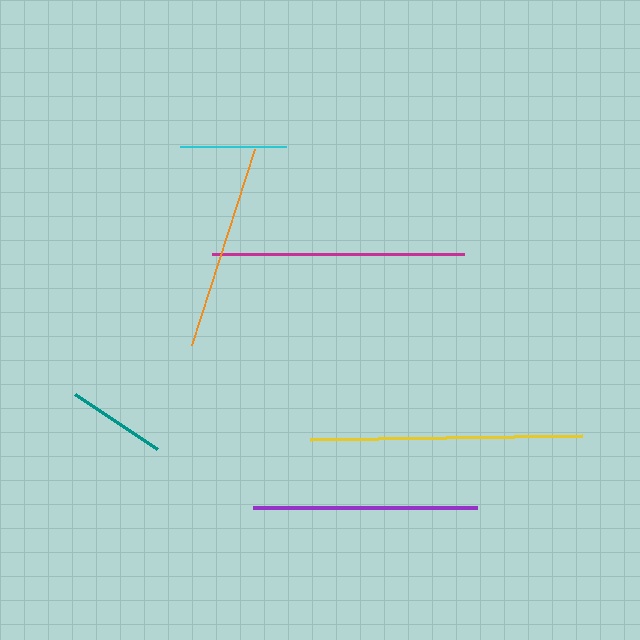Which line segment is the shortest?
The teal line is the shortest at approximately 99 pixels.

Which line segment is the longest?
The yellow line is the longest at approximately 272 pixels.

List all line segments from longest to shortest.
From longest to shortest: yellow, magenta, purple, orange, cyan, teal.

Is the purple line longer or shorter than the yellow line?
The yellow line is longer than the purple line.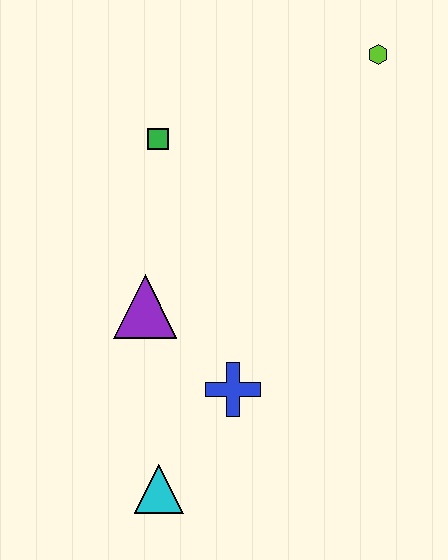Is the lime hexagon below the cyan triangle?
No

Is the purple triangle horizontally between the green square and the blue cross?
No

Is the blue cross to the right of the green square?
Yes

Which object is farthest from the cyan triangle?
The lime hexagon is farthest from the cyan triangle.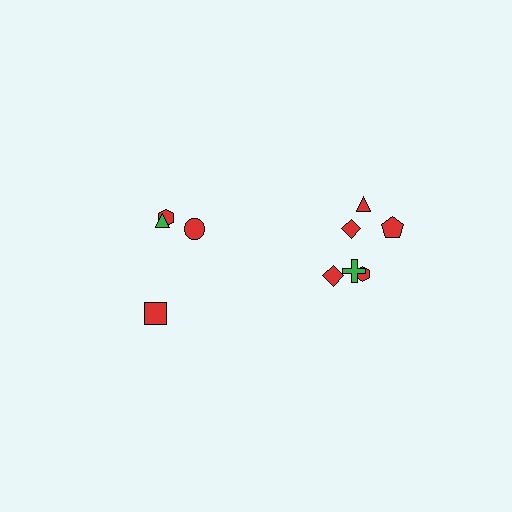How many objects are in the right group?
There are 6 objects.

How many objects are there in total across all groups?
There are 10 objects.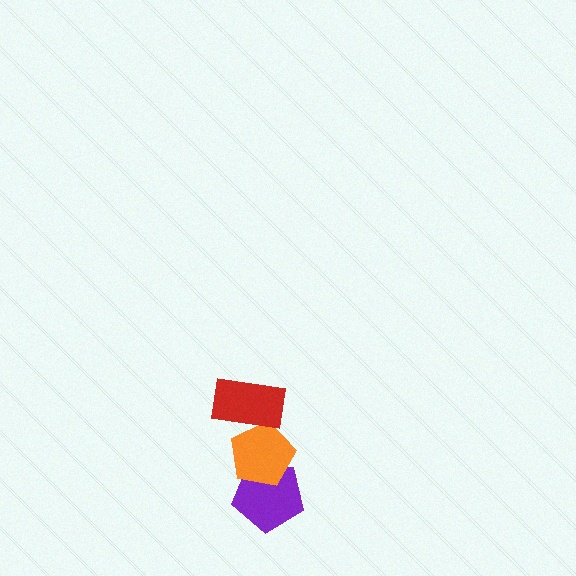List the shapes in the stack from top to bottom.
From top to bottom: the red rectangle, the orange pentagon, the purple pentagon.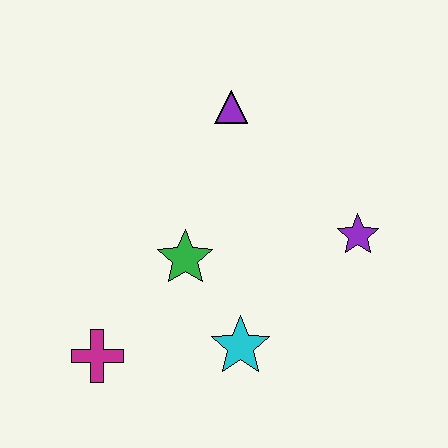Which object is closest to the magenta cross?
The green star is closest to the magenta cross.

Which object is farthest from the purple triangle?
The magenta cross is farthest from the purple triangle.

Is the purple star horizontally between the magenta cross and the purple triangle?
No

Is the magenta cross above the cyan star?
No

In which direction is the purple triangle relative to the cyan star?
The purple triangle is above the cyan star.